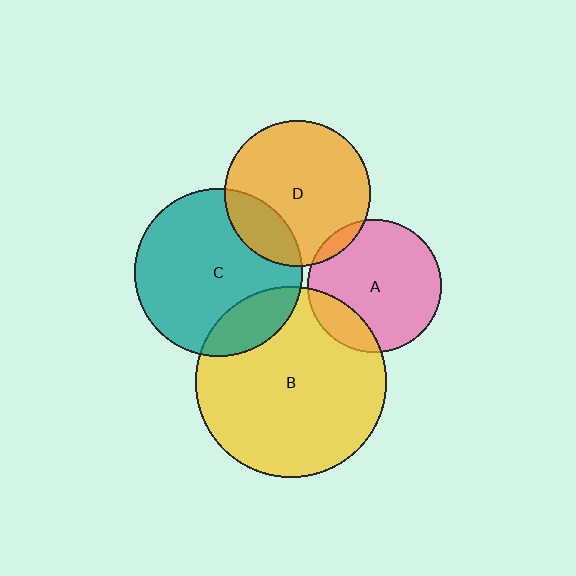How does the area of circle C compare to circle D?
Approximately 1.3 times.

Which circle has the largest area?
Circle B (yellow).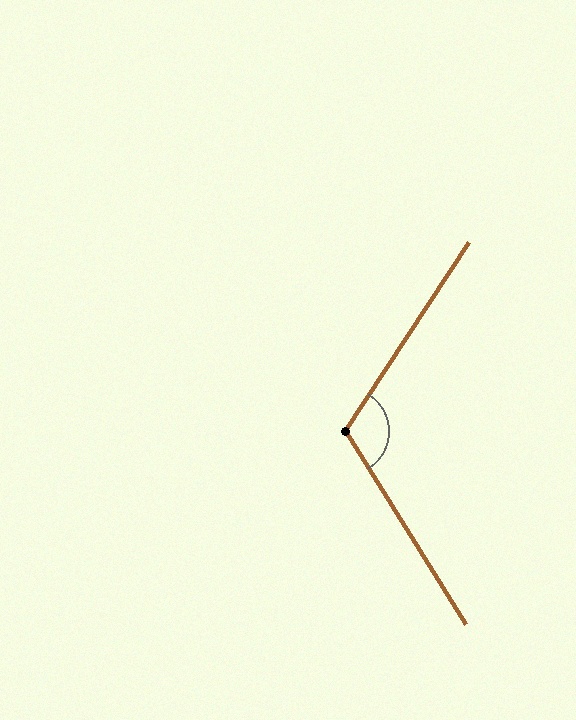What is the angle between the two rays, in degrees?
Approximately 115 degrees.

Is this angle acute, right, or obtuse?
It is obtuse.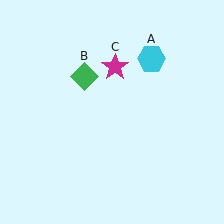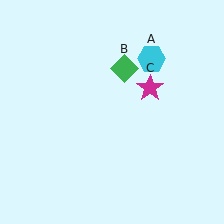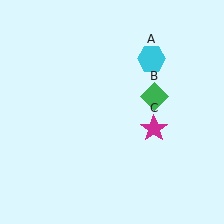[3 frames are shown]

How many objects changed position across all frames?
2 objects changed position: green diamond (object B), magenta star (object C).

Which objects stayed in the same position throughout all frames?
Cyan hexagon (object A) remained stationary.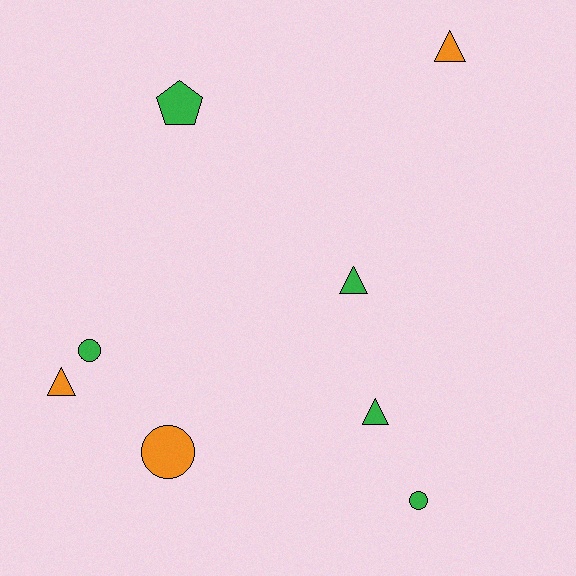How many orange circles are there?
There is 1 orange circle.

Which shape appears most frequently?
Triangle, with 4 objects.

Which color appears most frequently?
Green, with 5 objects.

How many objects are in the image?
There are 8 objects.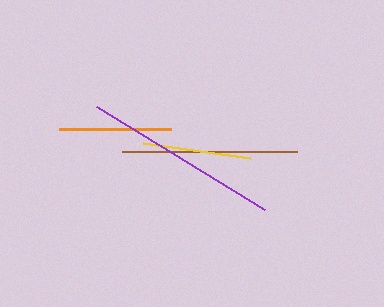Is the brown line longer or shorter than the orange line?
The brown line is longer than the orange line.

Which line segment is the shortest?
The yellow line is the shortest at approximately 108 pixels.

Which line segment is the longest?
The purple line is the longest at approximately 197 pixels.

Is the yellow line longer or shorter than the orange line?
The orange line is longer than the yellow line.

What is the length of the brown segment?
The brown segment is approximately 175 pixels long.